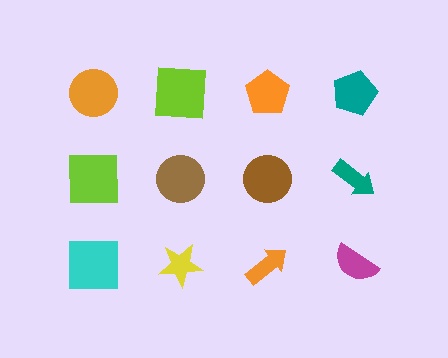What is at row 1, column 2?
A lime square.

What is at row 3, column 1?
A cyan square.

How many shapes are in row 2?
4 shapes.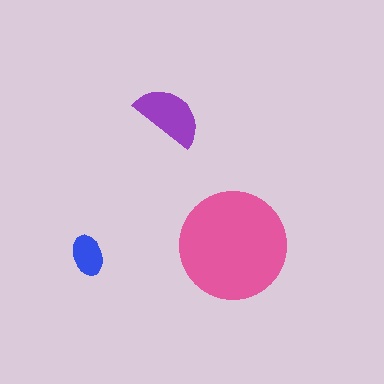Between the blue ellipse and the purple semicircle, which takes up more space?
The purple semicircle.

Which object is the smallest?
The blue ellipse.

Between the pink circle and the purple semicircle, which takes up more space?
The pink circle.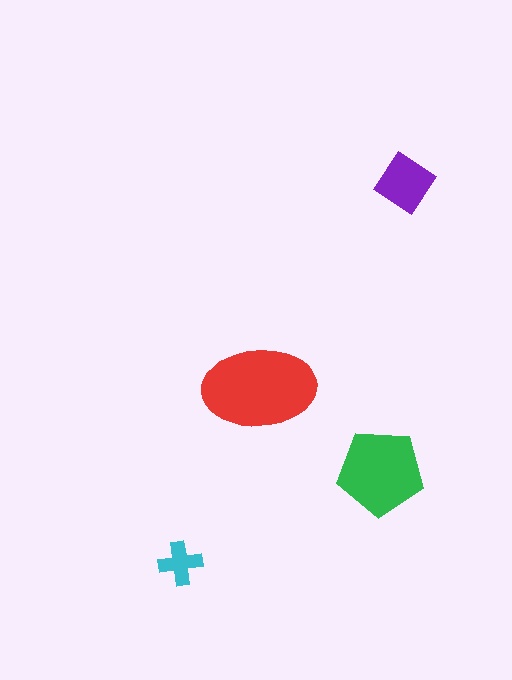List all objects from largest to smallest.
The red ellipse, the green pentagon, the purple diamond, the cyan cross.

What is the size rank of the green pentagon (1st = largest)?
2nd.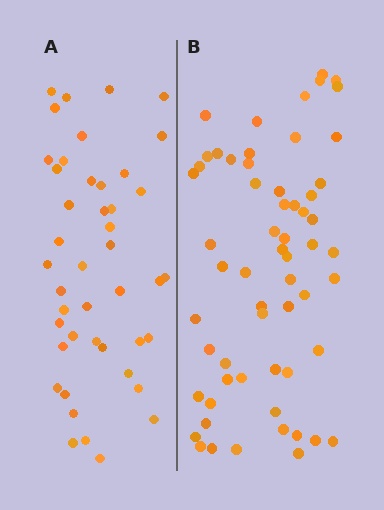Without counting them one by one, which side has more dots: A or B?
Region B (the right region) has more dots.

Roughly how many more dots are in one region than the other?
Region B has approximately 15 more dots than region A.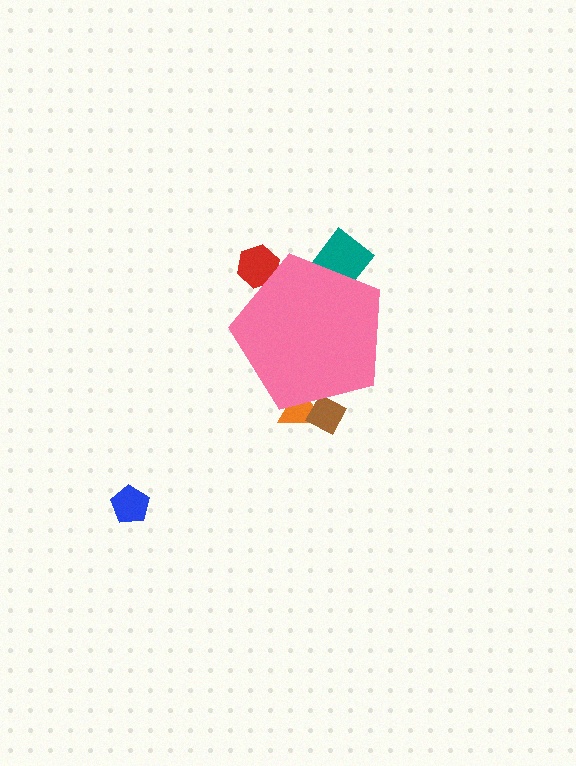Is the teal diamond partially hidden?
Yes, the teal diamond is partially hidden behind the pink pentagon.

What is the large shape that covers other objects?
A pink pentagon.